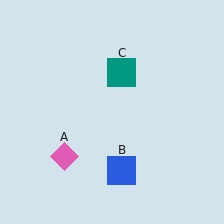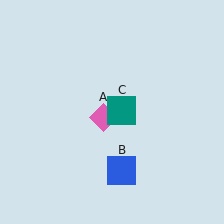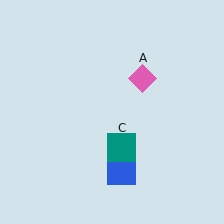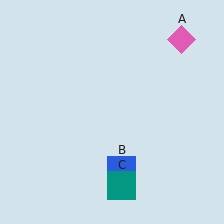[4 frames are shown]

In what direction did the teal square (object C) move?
The teal square (object C) moved down.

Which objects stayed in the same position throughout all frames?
Blue square (object B) remained stationary.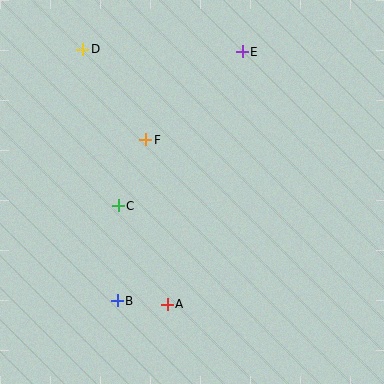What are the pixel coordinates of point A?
Point A is at (167, 304).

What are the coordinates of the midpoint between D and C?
The midpoint between D and C is at (101, 127).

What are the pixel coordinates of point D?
Point D is at (83, 49).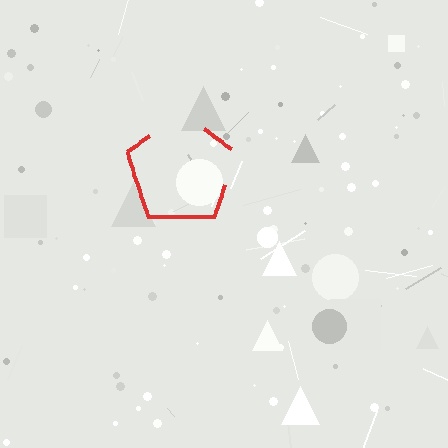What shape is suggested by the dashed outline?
The dashed outline suggests a pentagon.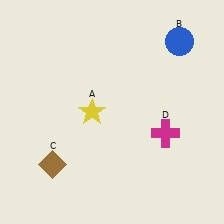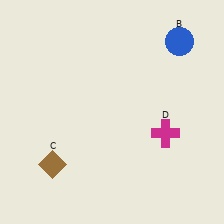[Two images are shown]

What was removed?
The yellow star (A) was removed in Image 2.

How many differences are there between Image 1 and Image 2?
There is 1 difference between the two images.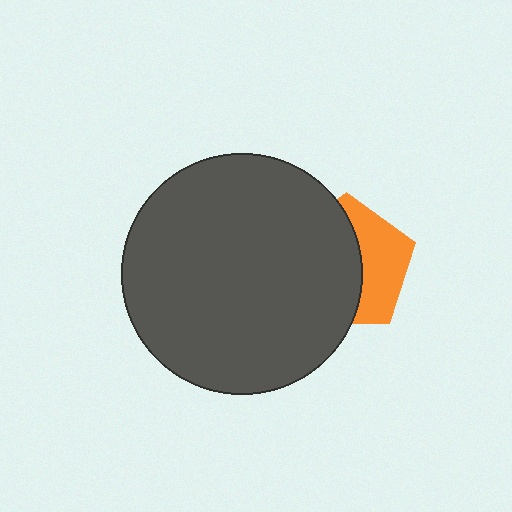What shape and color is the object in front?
The object in front is a dark gray circle.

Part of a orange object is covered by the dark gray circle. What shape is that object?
It is a pentagon.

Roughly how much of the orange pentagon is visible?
A small part of it is visible (roughly 41%).